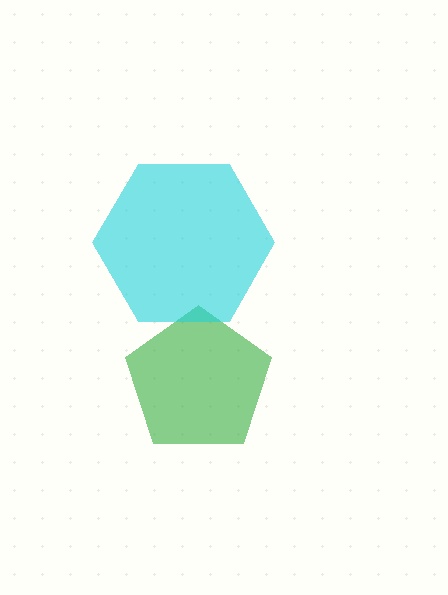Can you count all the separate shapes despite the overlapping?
Yes, there are 2 separate shapes.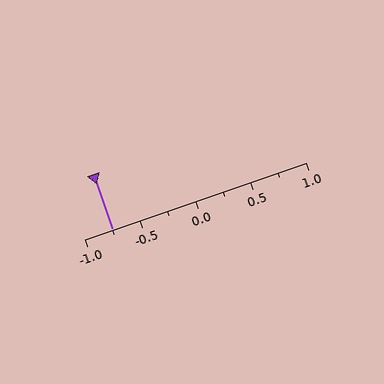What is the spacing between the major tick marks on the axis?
The major ticks are spaced 0.5 apart.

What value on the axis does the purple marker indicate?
The marker indicates approximately -0.75.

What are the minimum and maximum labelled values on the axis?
The axis runs from -1.0 to 1.0.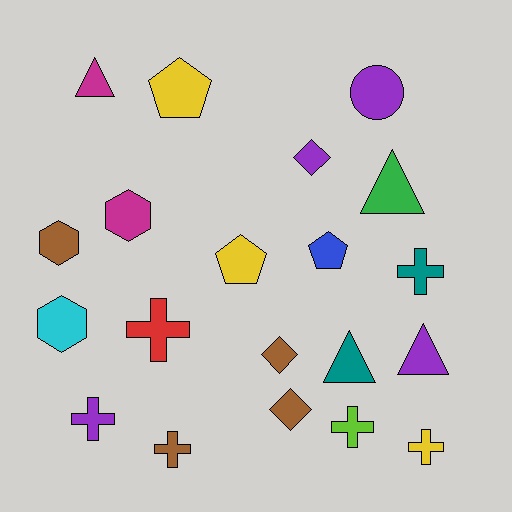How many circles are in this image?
There is 1 circle.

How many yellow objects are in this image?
There are 3 yellow objects.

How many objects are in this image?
There are 20 objects.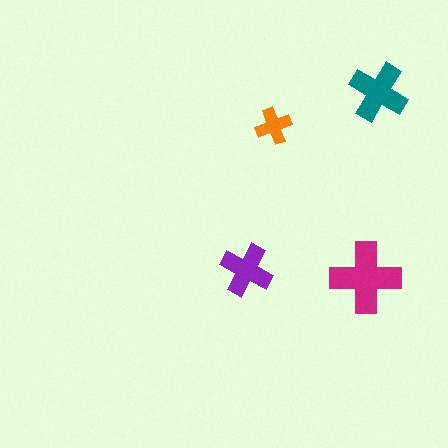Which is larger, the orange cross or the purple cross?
The purple one.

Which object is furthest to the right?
The teal cross is rightmost.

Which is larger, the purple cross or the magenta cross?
The magenta one.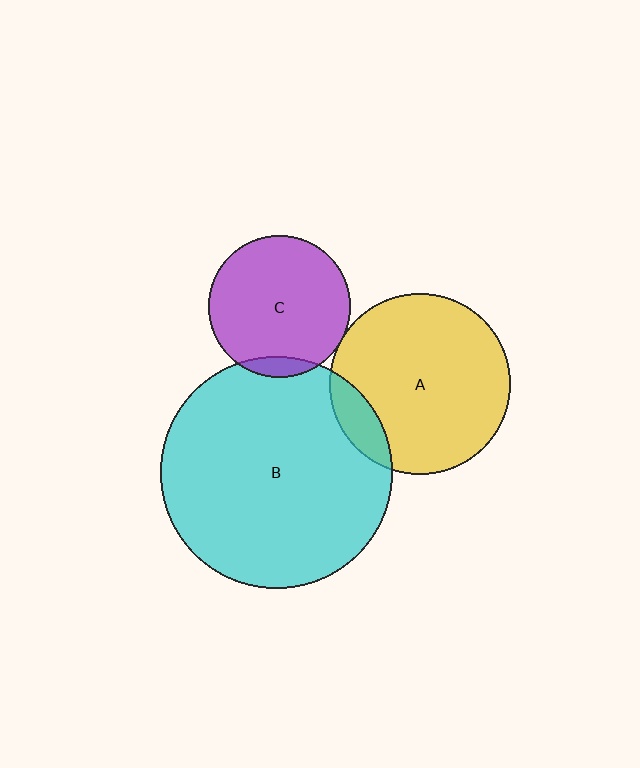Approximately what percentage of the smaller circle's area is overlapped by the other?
Approximately 10%.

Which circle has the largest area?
Circle B (cyan).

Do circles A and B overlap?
Yes.